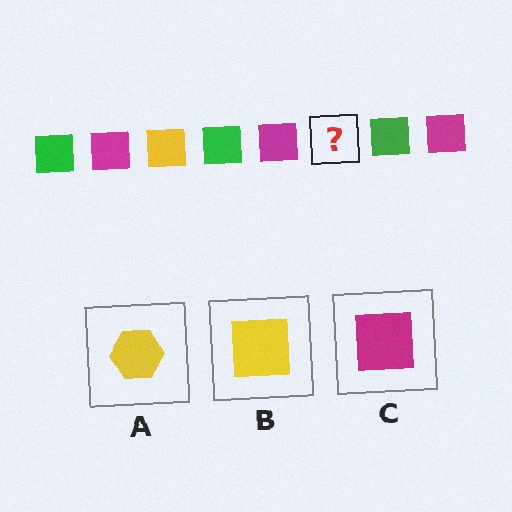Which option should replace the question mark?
Option B.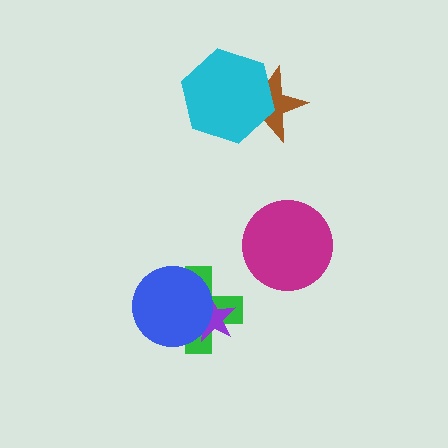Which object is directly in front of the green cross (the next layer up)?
The purple star is directly in front of the green cross.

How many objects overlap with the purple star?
2 objects overlap with the purple star.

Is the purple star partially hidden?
Yes, it is partially covered by another shape.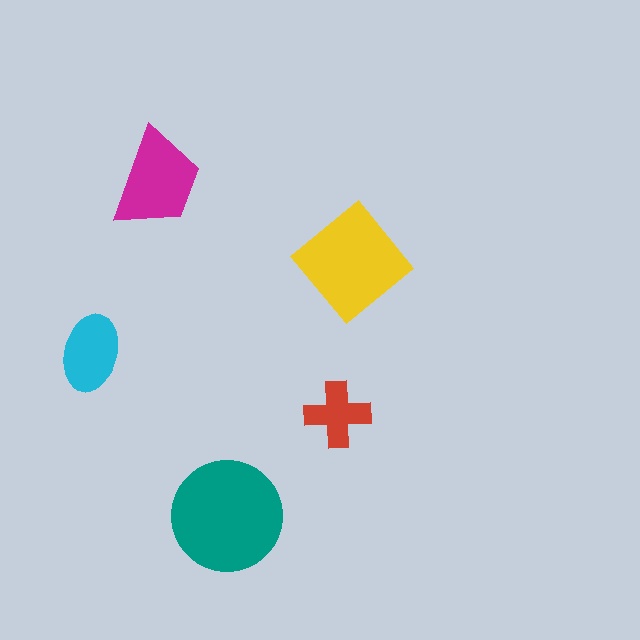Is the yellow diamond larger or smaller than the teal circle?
Smaller.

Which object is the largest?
The teal circle.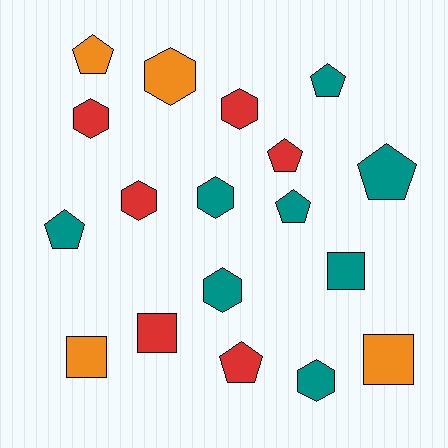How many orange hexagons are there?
There is 1 orange hexagon.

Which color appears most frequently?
Teal, with 8 objects.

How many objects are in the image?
There are 18 objects.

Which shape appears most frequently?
Pentagon, with 7 objects.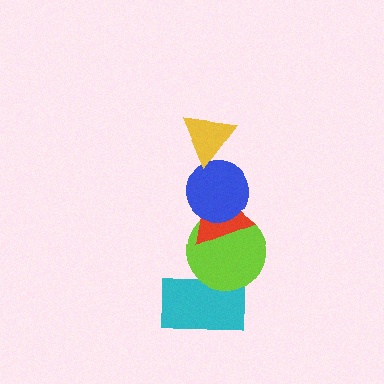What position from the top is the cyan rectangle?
The cyan rectangle is 5th from the top.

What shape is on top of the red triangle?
The blue circle is on top of the red triangle.